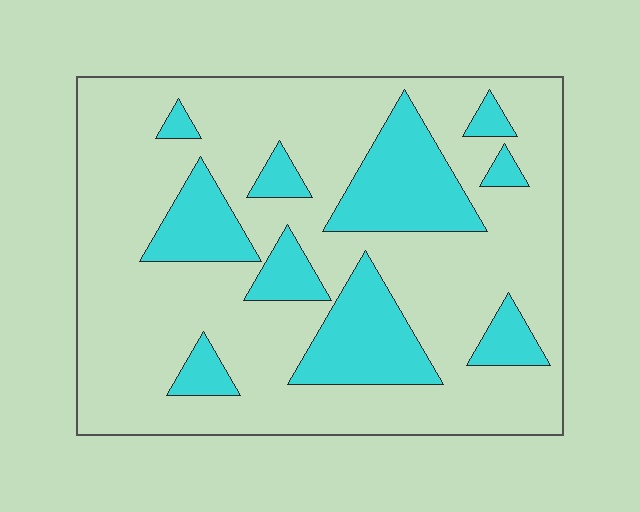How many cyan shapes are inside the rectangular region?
10.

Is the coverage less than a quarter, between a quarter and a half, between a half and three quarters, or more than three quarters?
Less than a quarter.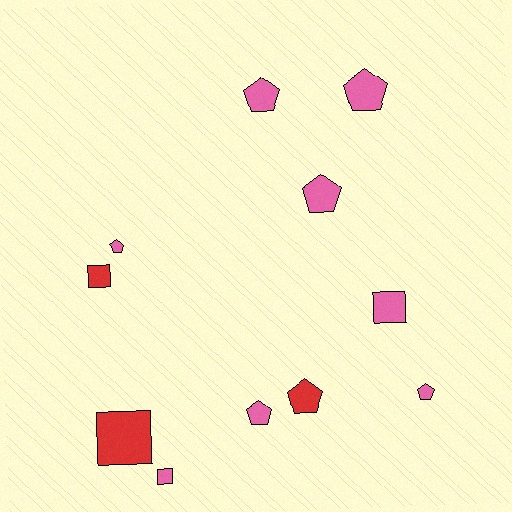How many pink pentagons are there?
There are 6 pink pentagons.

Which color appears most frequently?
Pink, with 8 objects.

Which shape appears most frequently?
Pentagon, with 7 objects.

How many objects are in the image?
There are 11 objects.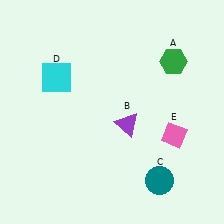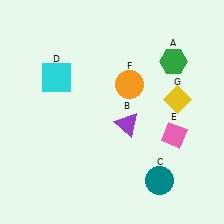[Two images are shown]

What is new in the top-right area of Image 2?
An orange circle (F) was added in the top-right area of Image 2.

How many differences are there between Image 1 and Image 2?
There are 2 differences between the two images.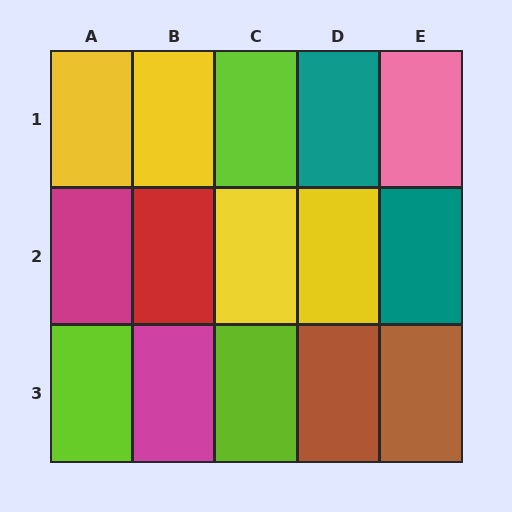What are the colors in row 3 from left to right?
Lime, magenta, lime, brown, brown.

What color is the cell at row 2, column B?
Red.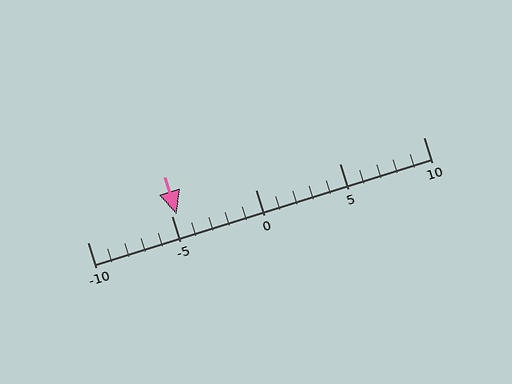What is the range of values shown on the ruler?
The ruler shows values from -10 to 10.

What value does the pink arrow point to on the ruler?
The pink arrow points to approximately -5.